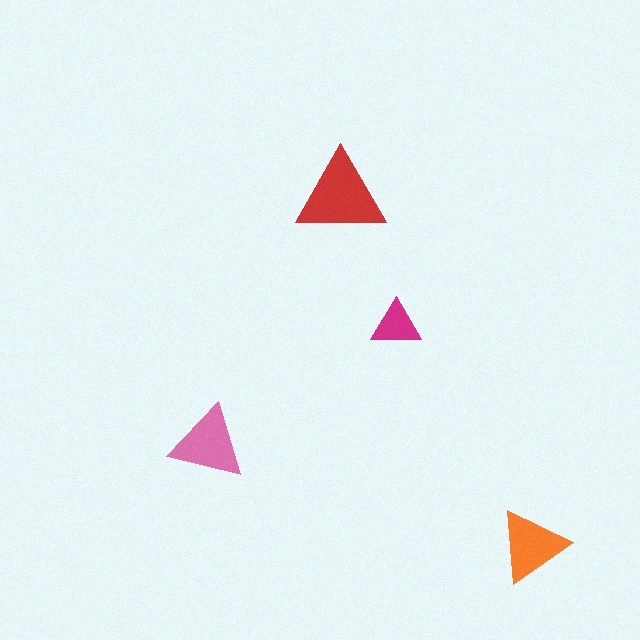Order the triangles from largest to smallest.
the red one, the pink one, the orange one, the magenta one.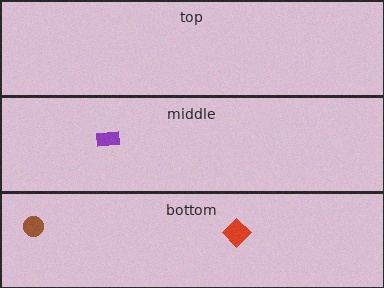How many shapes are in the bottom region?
2.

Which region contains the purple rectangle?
The middle region.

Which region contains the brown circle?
The bottom region.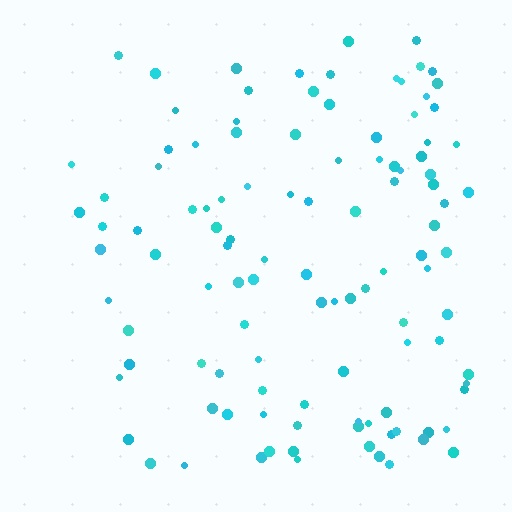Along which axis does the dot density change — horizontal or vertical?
Horizontal.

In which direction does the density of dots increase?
From left to right, with the right side densest.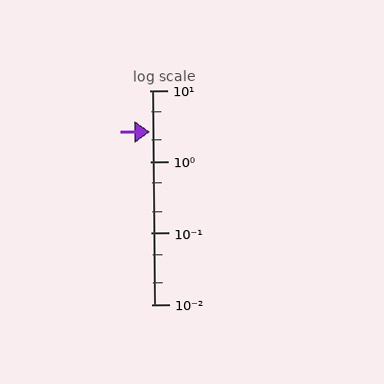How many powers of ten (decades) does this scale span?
The scale spans 3 decades, from 0.01 to 10.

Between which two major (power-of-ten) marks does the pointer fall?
The pointer is between 1 and 10.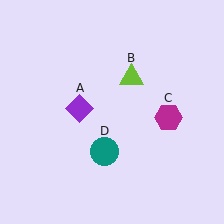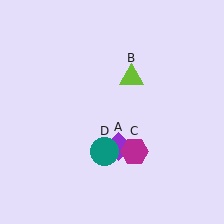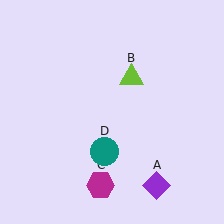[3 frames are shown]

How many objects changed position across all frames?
2 objects changed position: purple diamond (object A), magenta hexagon (object C).